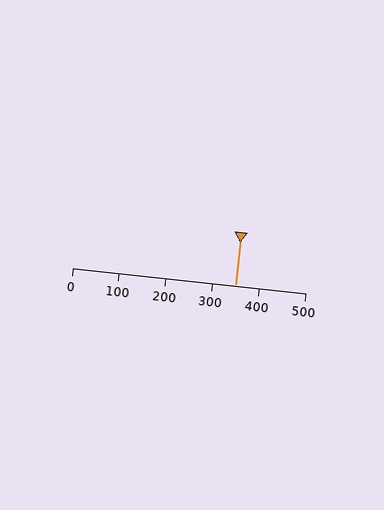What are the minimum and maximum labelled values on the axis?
The axis runs from 0 to 500.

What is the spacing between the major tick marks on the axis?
The major ticks are spaced 100 apart.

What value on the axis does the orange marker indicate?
The marker indicates approximately 350.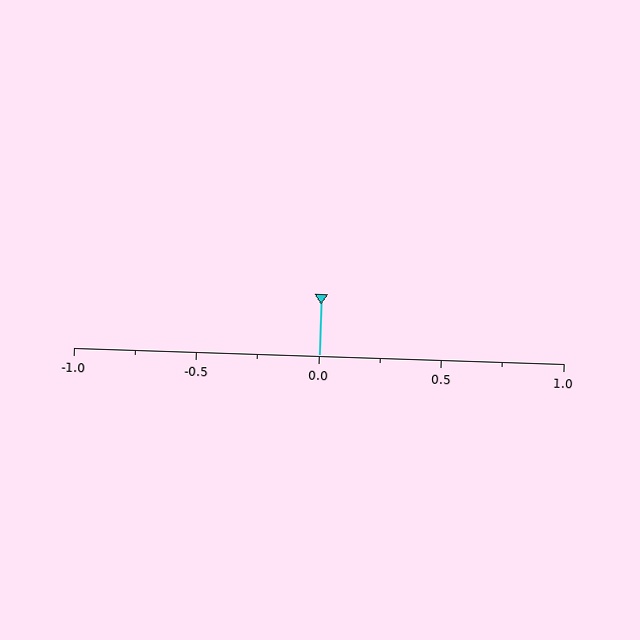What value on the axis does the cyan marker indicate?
The marker indicates approximately 0.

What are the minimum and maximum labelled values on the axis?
The axis runs from -1.0 to 1.0.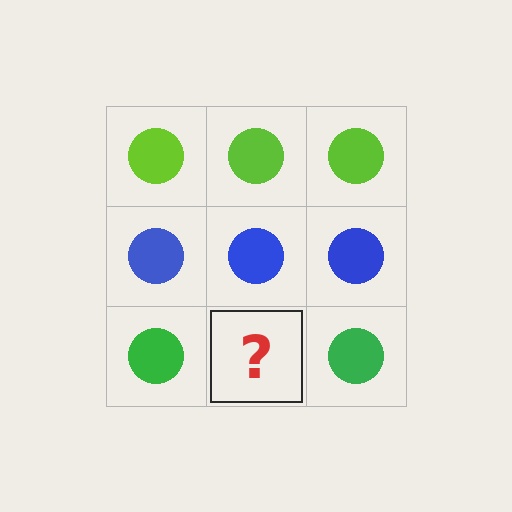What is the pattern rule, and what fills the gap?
The rule is that each row has a consistent color. The gap should be filled with a green circle.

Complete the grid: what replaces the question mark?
The question mark should be replaced with a green circle.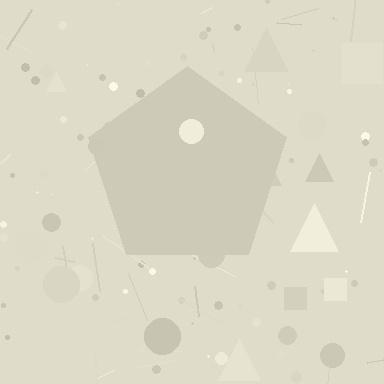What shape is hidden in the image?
A pentagon is hidden in the image.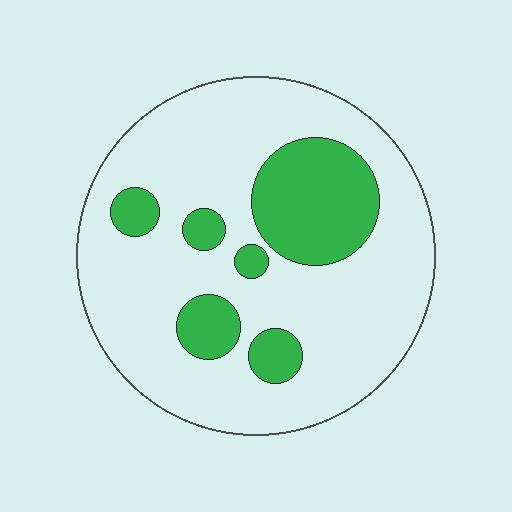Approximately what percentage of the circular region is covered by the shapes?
Approximately 25%.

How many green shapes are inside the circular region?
6.